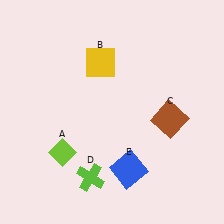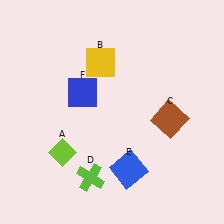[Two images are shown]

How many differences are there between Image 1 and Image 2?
There is 1 difference between the two images.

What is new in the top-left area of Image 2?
A blue square (F) was added in the top-left area of Image 2.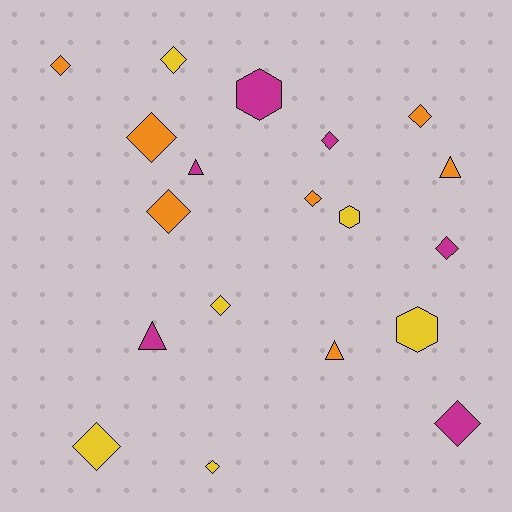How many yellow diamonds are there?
There are 4 yellow diamonds.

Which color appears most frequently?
Orange, with 7 objects.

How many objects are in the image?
There are 19 objects.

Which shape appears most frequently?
Diamond, with 12 objects.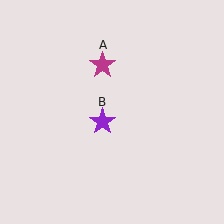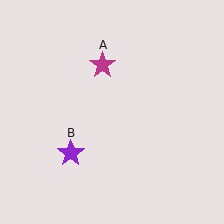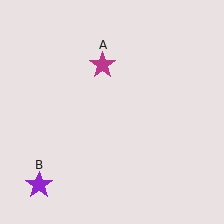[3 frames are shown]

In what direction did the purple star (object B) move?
The purple star (object B) moved down and to the left.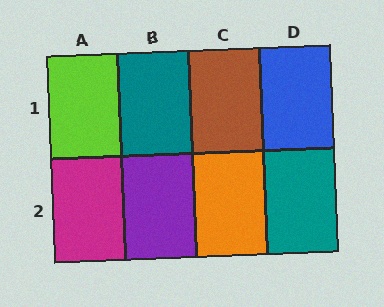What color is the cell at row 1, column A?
Lime.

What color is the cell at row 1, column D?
Blue.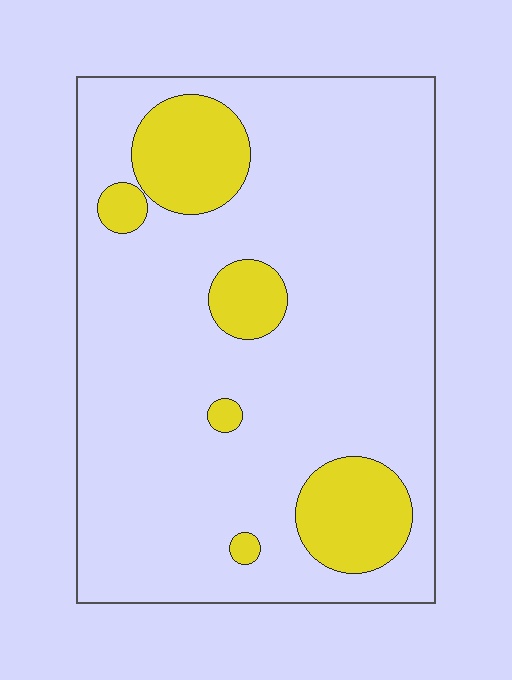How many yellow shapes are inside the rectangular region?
6.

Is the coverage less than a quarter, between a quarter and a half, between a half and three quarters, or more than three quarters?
Less than a quarter.